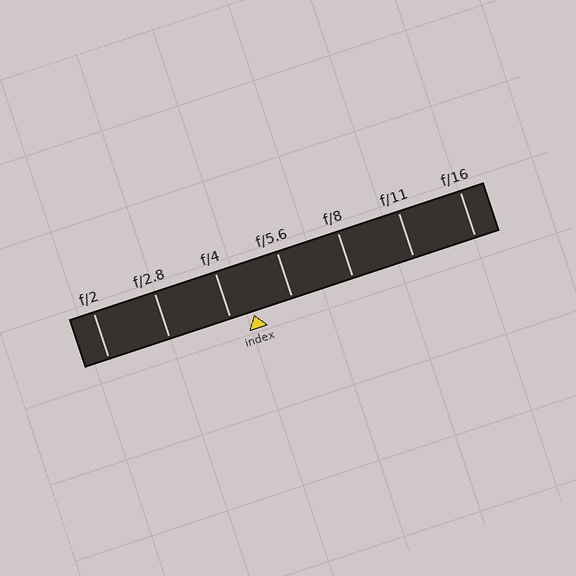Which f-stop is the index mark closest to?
The index mark is closest to f/4.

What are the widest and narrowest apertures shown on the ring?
The widest aperture shown is f/2 and the narrowest is f/16.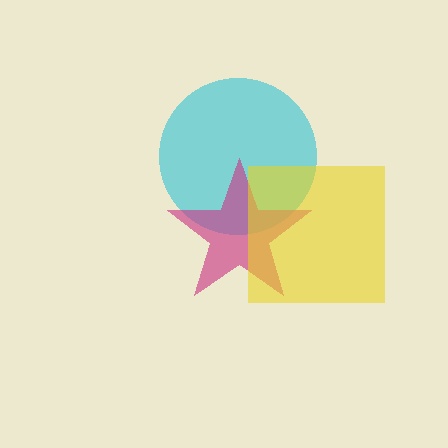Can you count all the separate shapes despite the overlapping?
Yes, there are 3 separate shapes.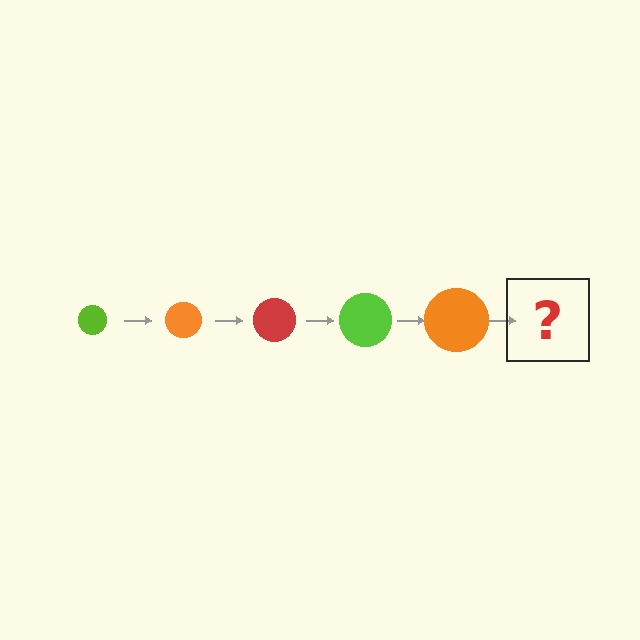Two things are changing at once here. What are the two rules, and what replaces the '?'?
The two rules are that the circle grows larger each step and the color cycles through lime, orange, and red. The '?' should be a red circle, larger than the previous one.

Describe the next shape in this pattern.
It should be a red circle, larger than the previous one.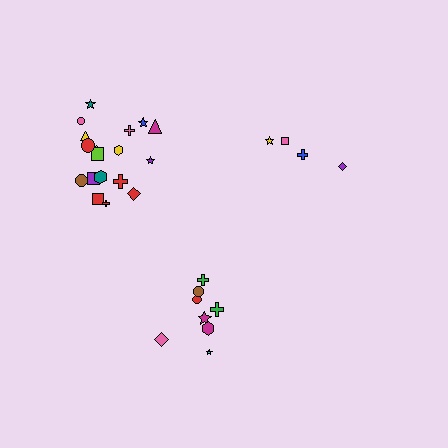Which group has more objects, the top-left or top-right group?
The top-left group.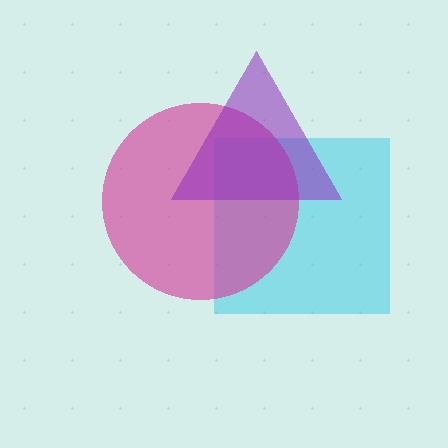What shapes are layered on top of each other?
The layered shapes are: a cyan square, a magenta circle, a purple triangle.